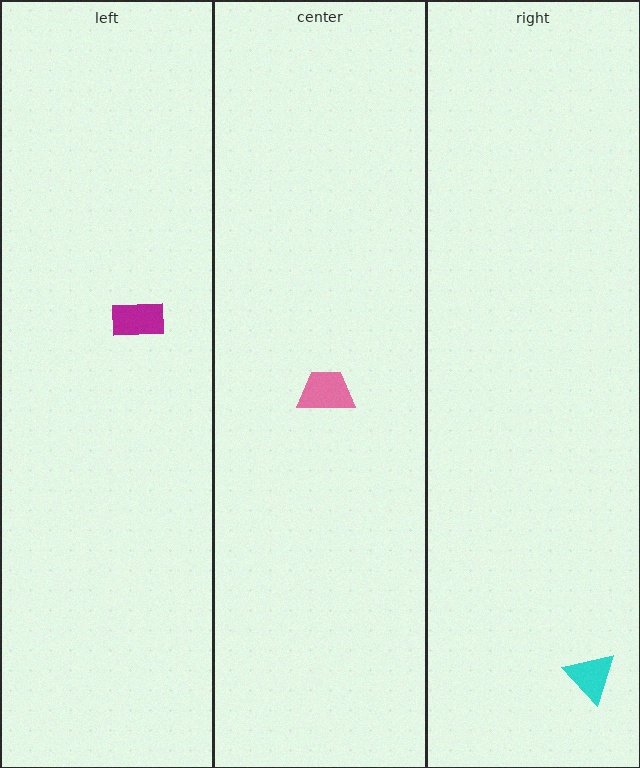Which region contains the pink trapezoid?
The center region.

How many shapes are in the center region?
1.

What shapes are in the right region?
The cyan triangle.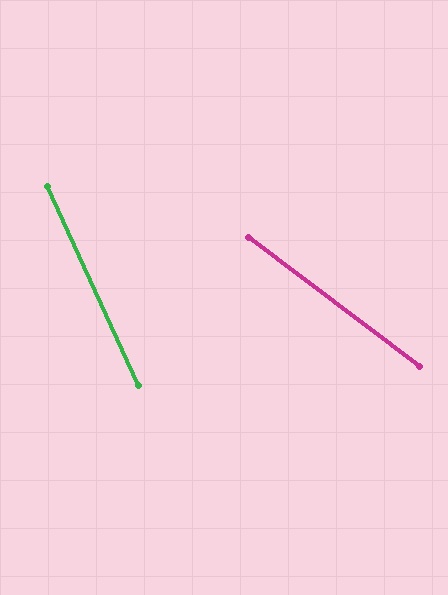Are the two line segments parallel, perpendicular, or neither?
Neither parallel nor perpendicular — they differ by about 28°.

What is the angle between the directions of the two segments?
Approximately 28 degrees.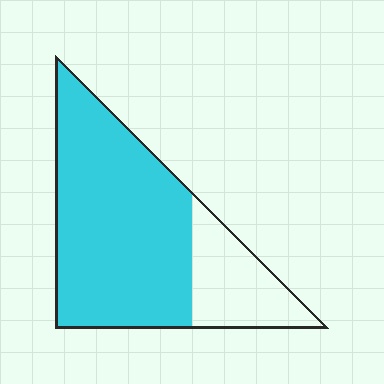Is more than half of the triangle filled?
Yes.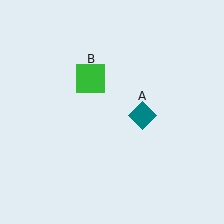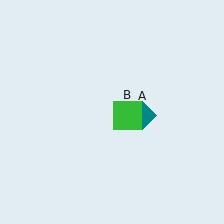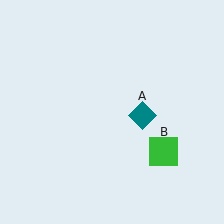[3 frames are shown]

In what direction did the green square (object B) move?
The green square (object B) moved down and to the right.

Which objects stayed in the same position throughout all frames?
Teal diamond (object A) remained stationary.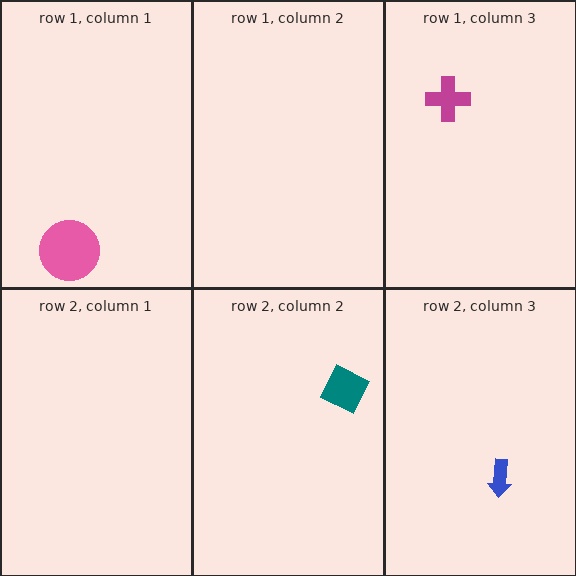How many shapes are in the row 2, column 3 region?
1.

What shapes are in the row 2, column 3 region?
The blue arrow.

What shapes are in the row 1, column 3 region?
The magenta cross.